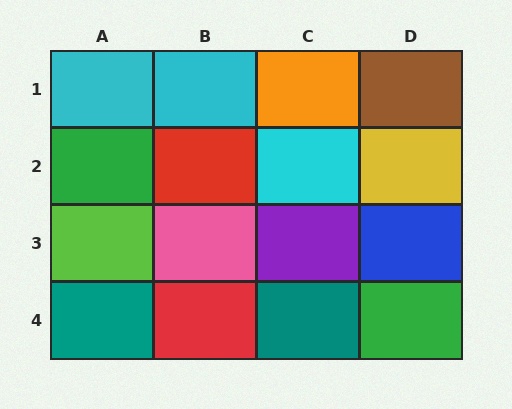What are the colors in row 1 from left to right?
Cyan, cyan, orange, brown.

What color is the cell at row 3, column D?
Blue.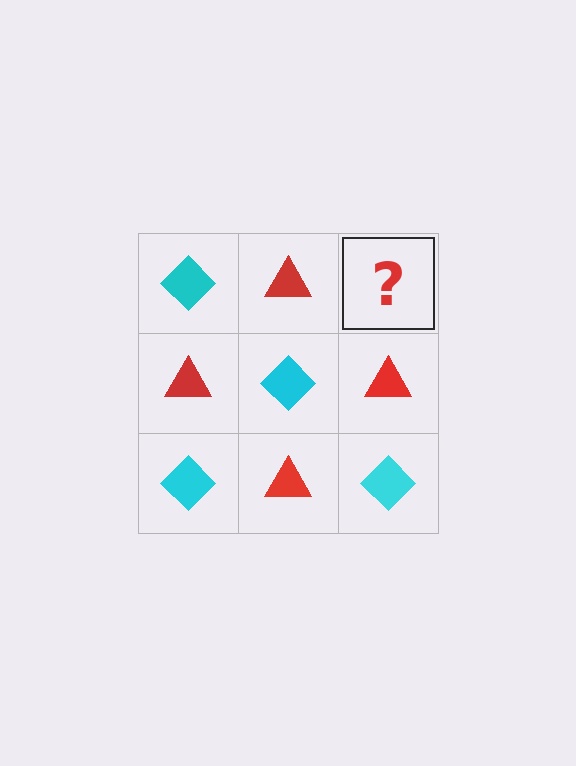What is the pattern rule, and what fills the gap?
The rule is that it alternates cyan diamond and red triangle in a checkerboard pattern. The gap should be filled with a cyan diamond.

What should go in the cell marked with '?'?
The missing cell should contain a cyan diamond.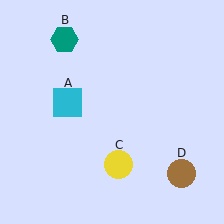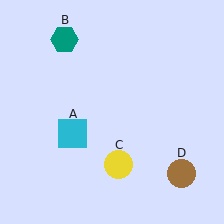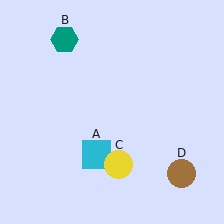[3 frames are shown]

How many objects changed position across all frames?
1 object changed position: cyan square (object A).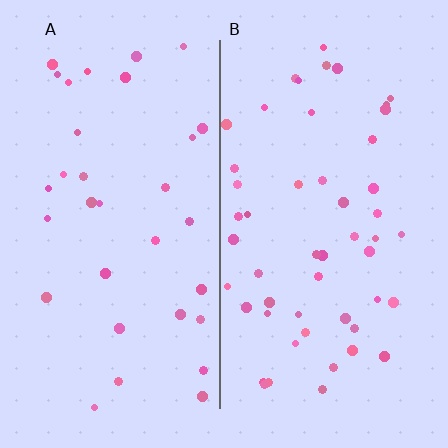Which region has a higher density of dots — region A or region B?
B (the right).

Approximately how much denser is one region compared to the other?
Approximately 1.6× — region B over region A.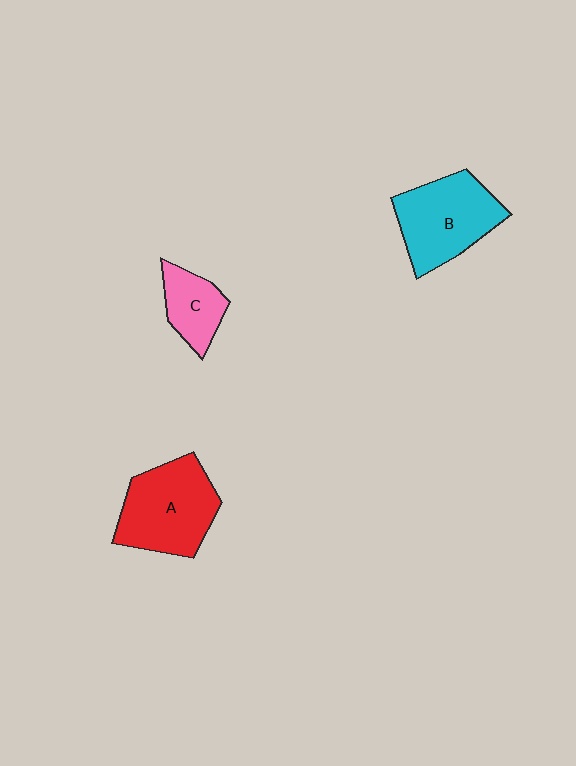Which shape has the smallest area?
Shape C (pink).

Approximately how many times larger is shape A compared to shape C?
Approximately 2.0 times.